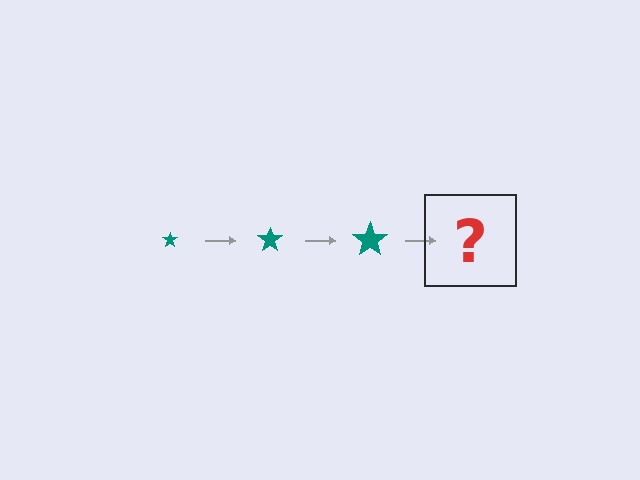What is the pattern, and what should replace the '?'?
The pattern is that the star gets progressively larger each step. The '?' should be a teal star, larger than the previous one.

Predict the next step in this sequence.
The next step is a teal star, larger than the previous one.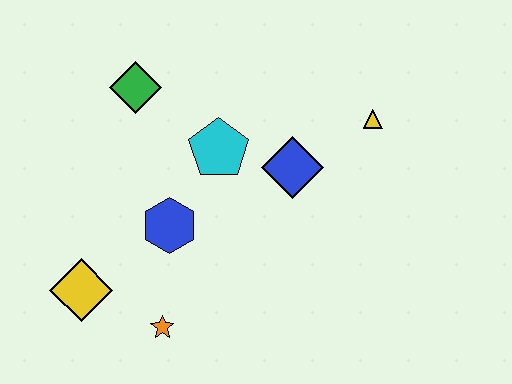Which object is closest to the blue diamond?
The cyan pentagon is closest to the blue diamond.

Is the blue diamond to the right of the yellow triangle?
No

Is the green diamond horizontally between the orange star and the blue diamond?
No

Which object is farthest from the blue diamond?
The yellow diamond is farthest from the blue diamond.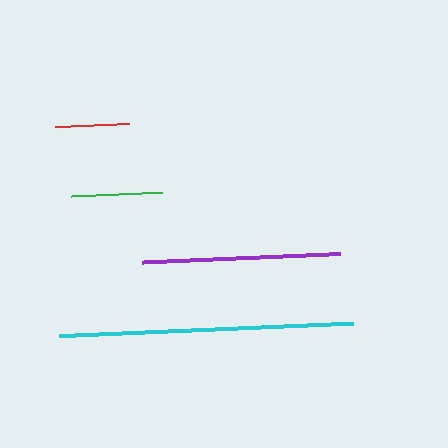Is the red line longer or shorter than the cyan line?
The cyan line is longer than the red line.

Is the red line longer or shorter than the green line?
The green line is longer than the red line.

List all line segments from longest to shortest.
From longest to shortest: cyan, purple, green, red.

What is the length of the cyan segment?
The cyan segment is approximately 295 pixels long.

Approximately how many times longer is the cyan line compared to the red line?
The cyan line is approximately 4.0 times the length of the red line.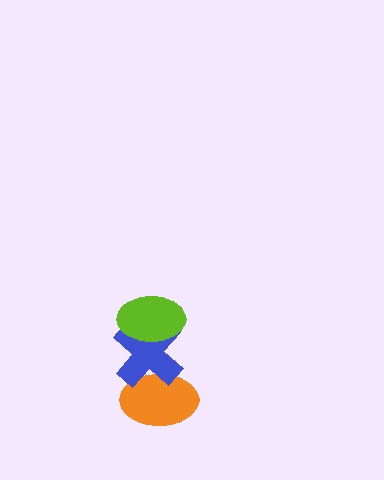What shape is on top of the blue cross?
The lime ellipse is on top of the blue cross.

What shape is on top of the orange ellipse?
The blue cross is on top of the orange ellipse.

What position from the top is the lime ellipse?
The lime ellipse is 1st from the top.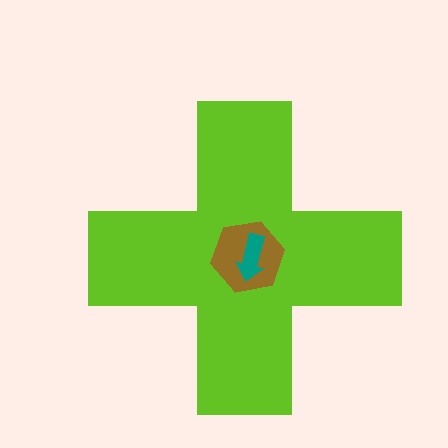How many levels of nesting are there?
3.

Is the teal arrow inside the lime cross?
Yes.